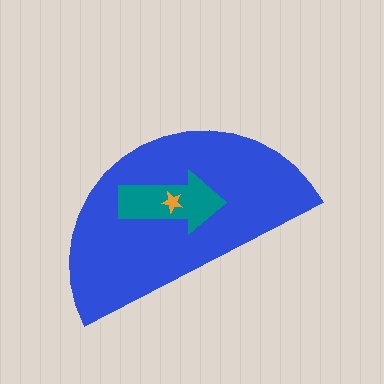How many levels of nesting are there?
3.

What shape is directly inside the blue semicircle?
The teal arrow.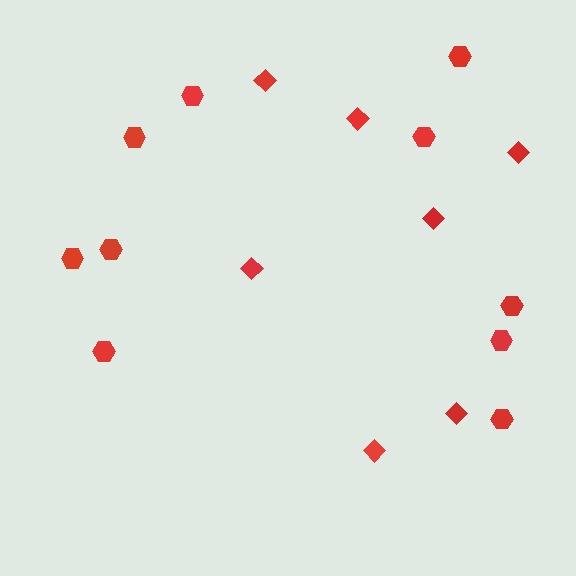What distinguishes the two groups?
There are 2 groups: one group of diamonds (7) and one group of hexagons (10).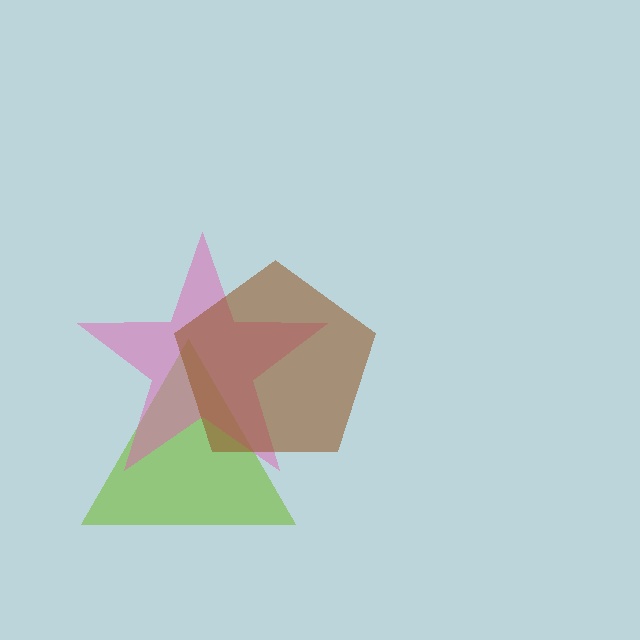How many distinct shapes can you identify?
There are 3 distinct shapes: a lime triangle, a pink star, a brown pentagon.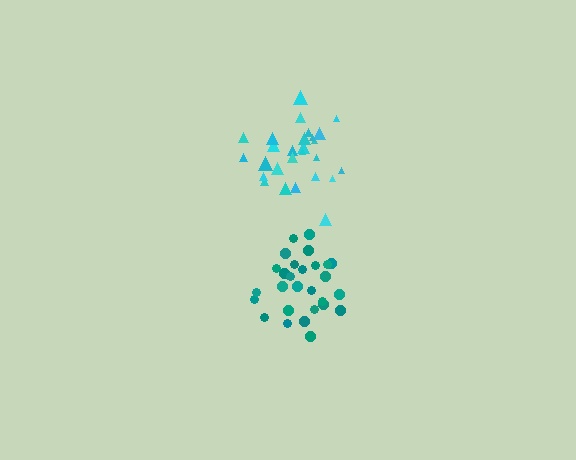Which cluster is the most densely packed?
Teal.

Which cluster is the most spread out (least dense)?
Cyan.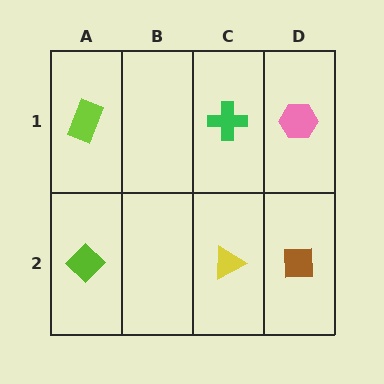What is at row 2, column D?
A brown square.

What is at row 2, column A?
A lime diamond.